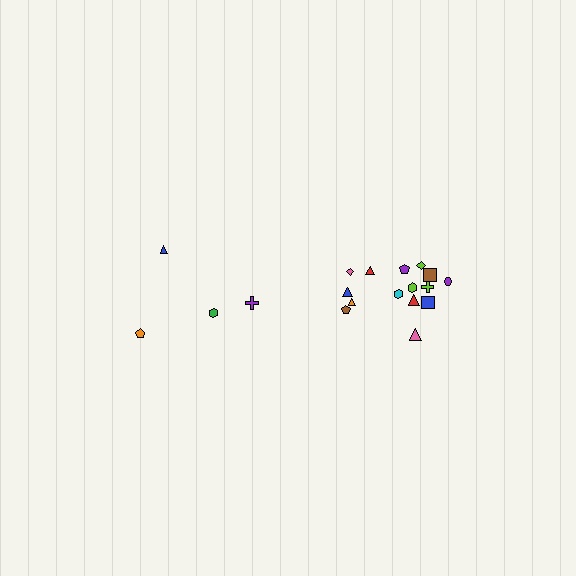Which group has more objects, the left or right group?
The right group.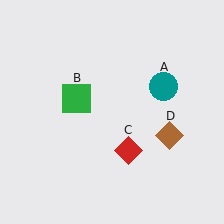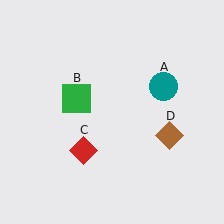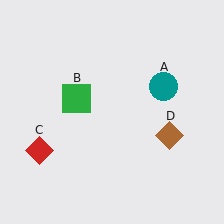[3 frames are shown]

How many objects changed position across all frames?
1 object changed position: red diamond (object C).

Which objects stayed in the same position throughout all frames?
Teal circle (object A) and green square (object B) and brown diamond (object D) remained stationary.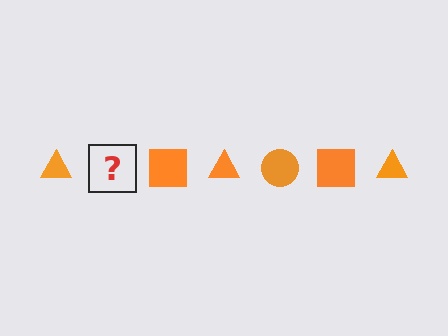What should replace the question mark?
The question mark should be replaced with an orange circle.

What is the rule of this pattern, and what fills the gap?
The rule is that the pattern cycles through triangle, circle, square shapes in orange. The gap should be filled with an orange circle.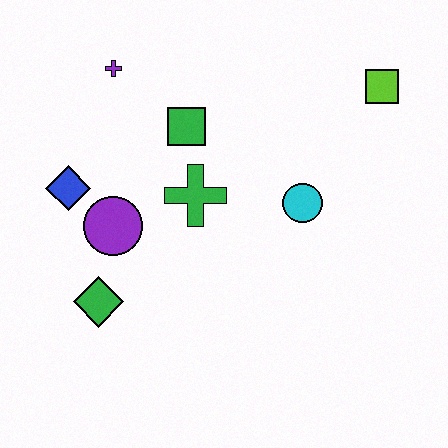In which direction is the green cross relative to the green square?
The green cross is below the green square.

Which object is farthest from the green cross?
The lime square is farthest from the green cross.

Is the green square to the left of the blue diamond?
No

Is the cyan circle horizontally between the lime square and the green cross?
Yes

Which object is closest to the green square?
The green cross is closest to the green square.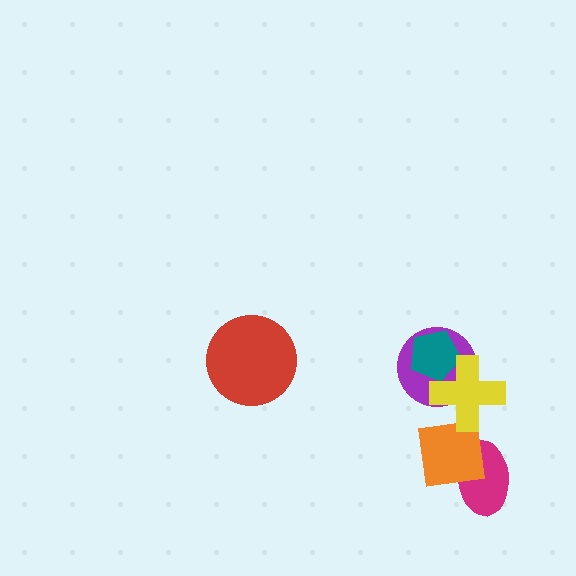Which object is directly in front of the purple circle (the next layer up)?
The teal pentagon is directly in front of the purple circle.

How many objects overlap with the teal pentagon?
2 objects overlap with the teal pentagon.